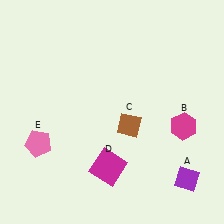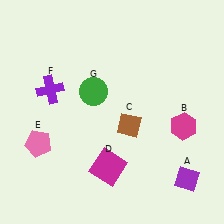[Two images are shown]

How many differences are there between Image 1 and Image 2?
There are 2 differences between the two images.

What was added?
A purple cross (F), a green circle (G) were added in Image 2.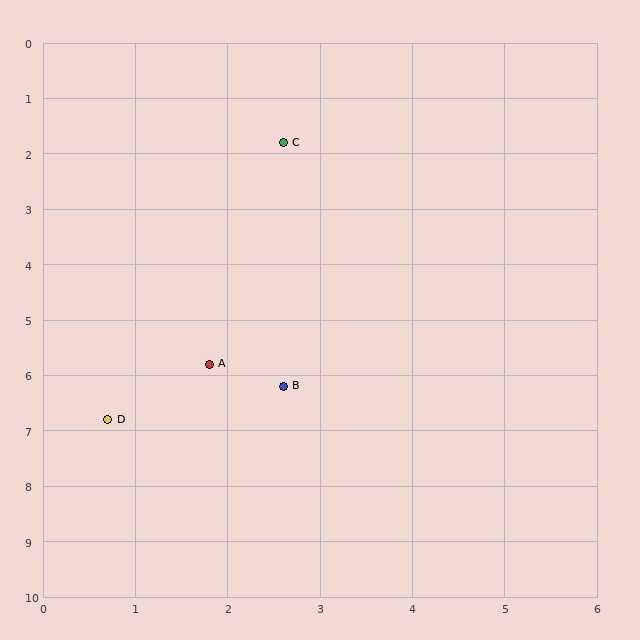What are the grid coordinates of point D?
Point D is at approximately (0.7, 6.8).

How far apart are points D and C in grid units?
Points D and C are about 5.3 grid units apart.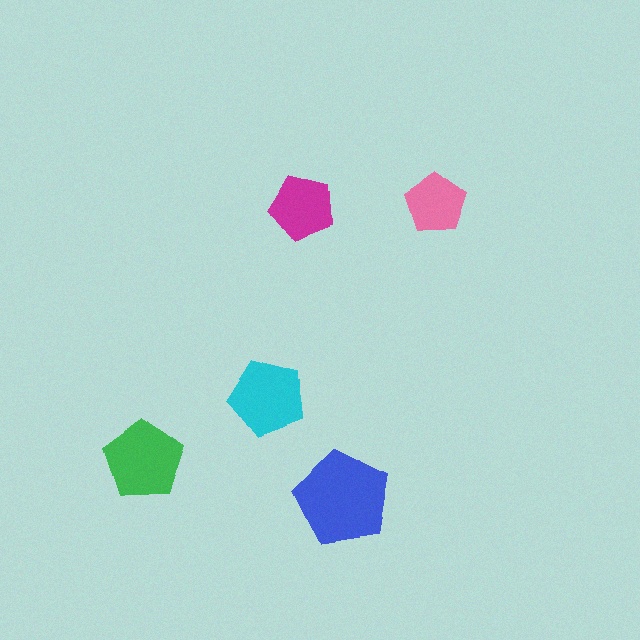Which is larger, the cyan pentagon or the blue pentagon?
The blue one.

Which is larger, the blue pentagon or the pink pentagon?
The blue one.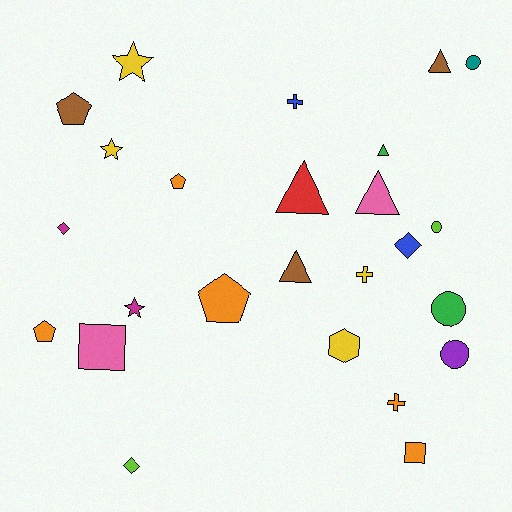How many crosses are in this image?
There are 3 crosses.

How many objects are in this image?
There are 25 objects.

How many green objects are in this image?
There are 2 green objects.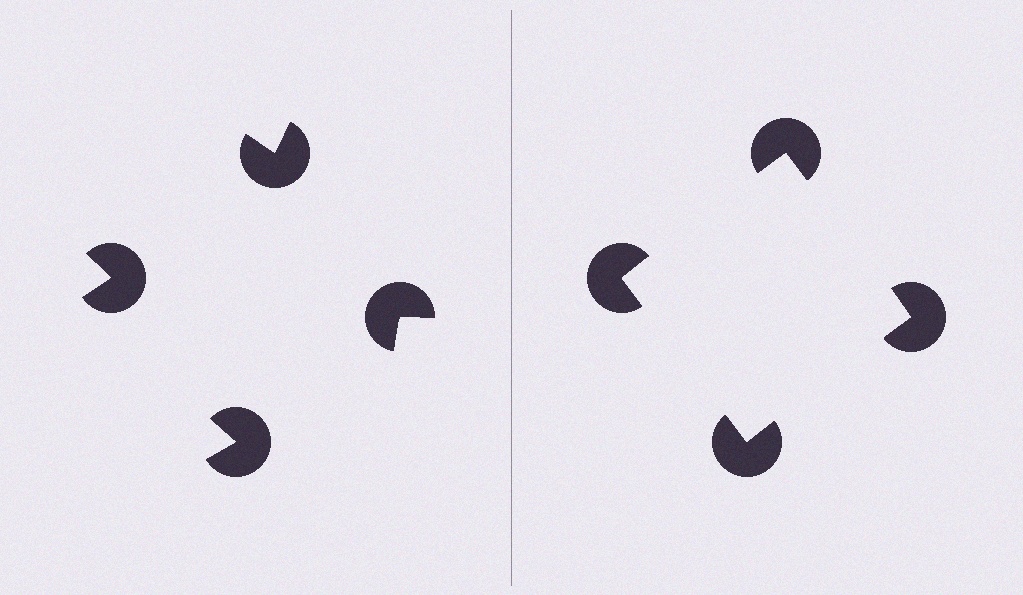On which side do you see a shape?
An illusory square appears on the right side. On the left side the wedge cuts are rotated, so no coherent shape forms.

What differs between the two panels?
The pac-man discs are positioned identically on both sides; only the wedge orientations differ. On the right they align to a square; on the left they are misaligned.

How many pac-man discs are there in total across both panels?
8 — 4 on each side.